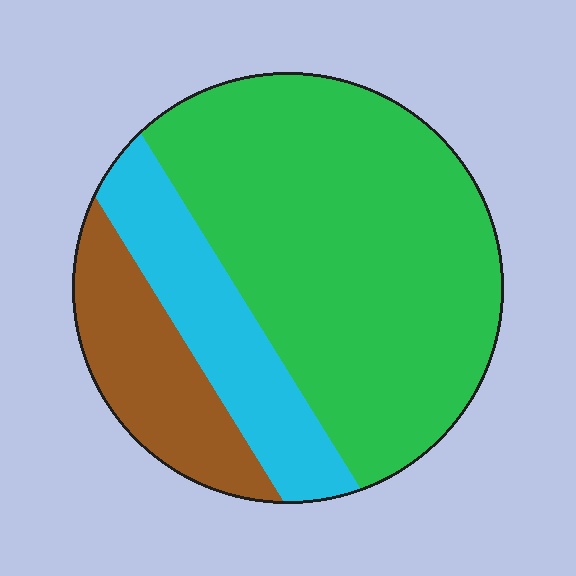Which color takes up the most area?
Green, at roughly 65%.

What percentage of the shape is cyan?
Cyan covers around 20% of the shape.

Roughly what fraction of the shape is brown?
Brown takes up about one sixth (1/6) of the shape.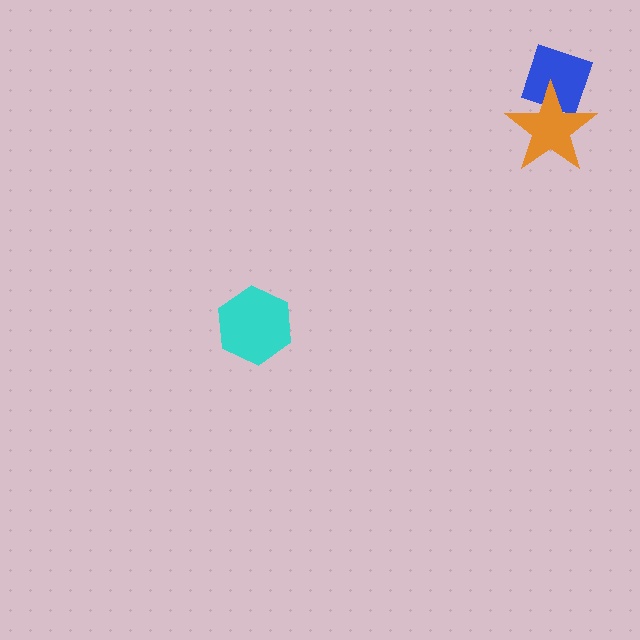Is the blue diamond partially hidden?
Yes, it is partially covered by another shape.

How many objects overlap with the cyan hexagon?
0 objects overlap with the cyan hexagon.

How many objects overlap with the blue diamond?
1 object overlaps with the blue diamond.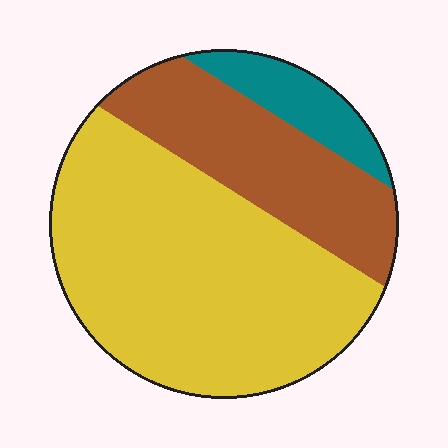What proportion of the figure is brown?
Brown covers 28% of the figure.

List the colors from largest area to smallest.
From largest to smallest: yellow, brown, teal.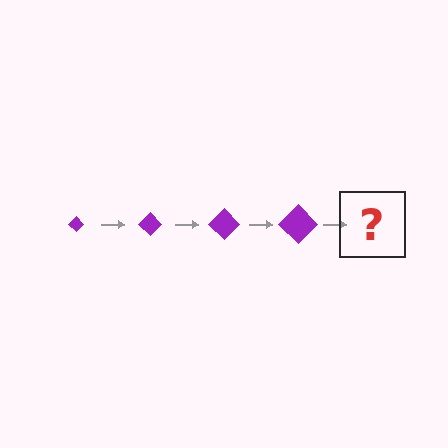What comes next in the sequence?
The next element should be a purple diamond, larger than the previous one.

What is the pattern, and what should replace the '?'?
The pattern is that the diamond gets progressively larger each step. The '?' should be a purple diamond, larger than the previous one.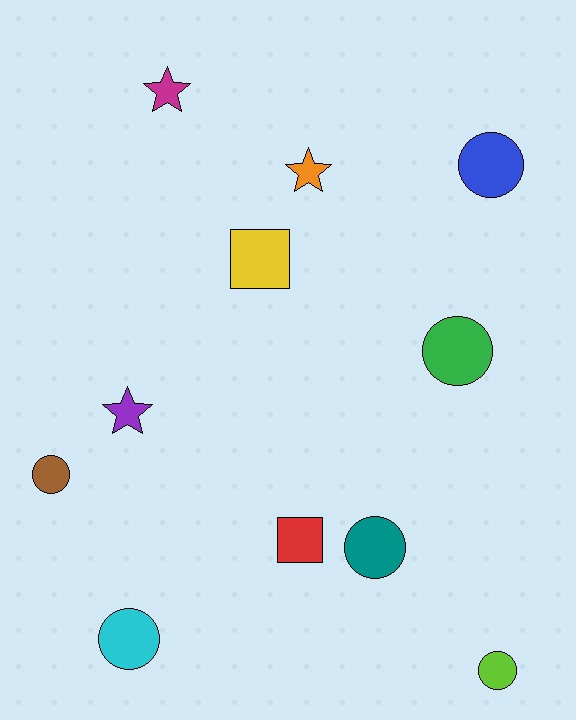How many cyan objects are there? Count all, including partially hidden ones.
There is 1 cyan object.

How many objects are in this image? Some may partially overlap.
There are 11 objects.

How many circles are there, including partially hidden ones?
There are 6 circles.